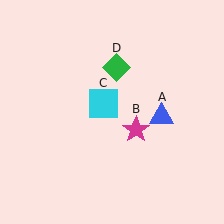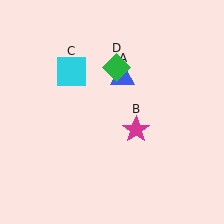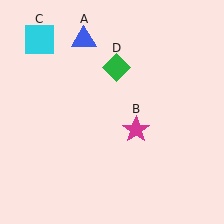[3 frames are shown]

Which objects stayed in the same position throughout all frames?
Magenta star (object B) and green diamond (object D) remained stationary.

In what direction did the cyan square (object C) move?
The cyan square (object C) moved up and to the left.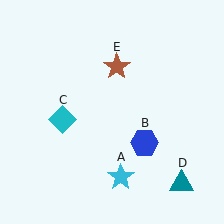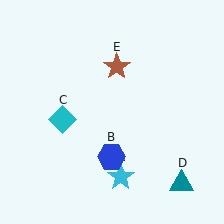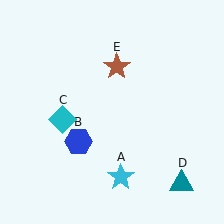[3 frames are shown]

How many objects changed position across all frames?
1 object changed position: blue hexagon (object B).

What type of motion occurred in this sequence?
The blue hexagon (object B) rotated clockwise around the center of the scene.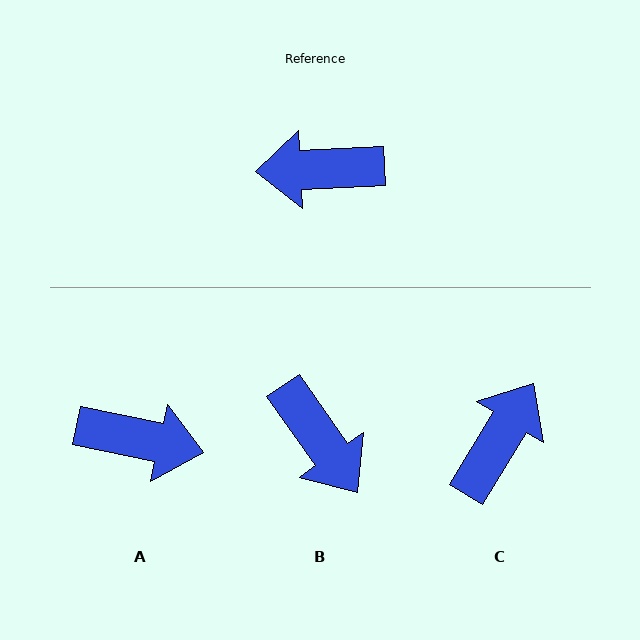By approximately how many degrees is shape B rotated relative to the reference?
Approximately 122 degrees counter-clockwise.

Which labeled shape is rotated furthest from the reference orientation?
A, about 165 degrees away.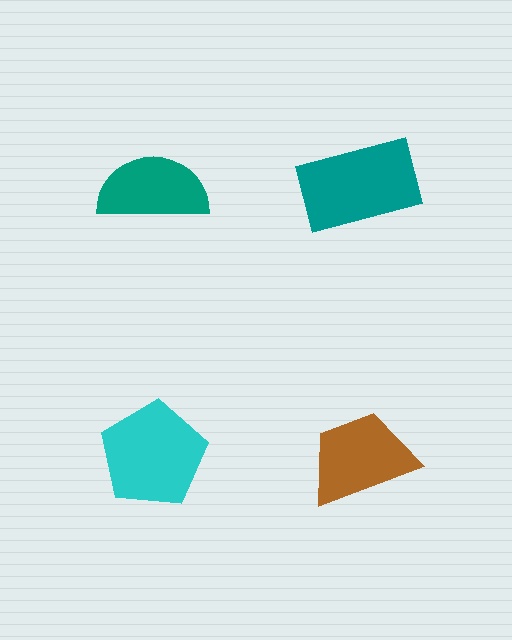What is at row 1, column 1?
A teal semicircle.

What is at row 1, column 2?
A teal rectangle.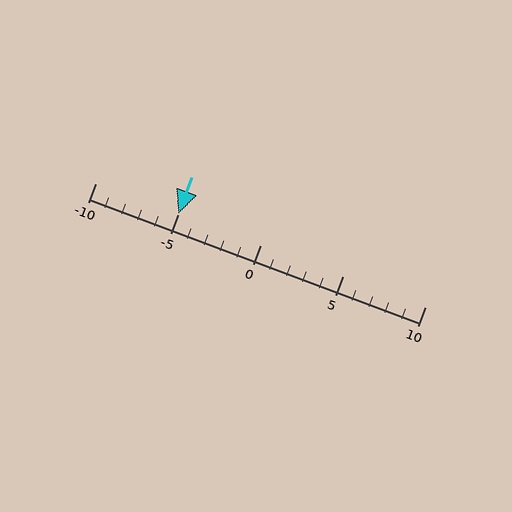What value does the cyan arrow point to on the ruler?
The cyan arrow points to approximately -5.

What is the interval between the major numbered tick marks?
The major tick marks are spaced 5 units apart.